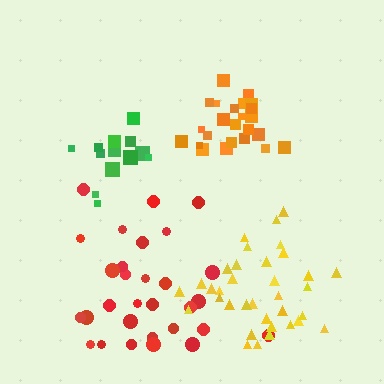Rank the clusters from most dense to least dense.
orange, yellow, green, red.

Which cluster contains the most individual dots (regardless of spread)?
Yellow (35).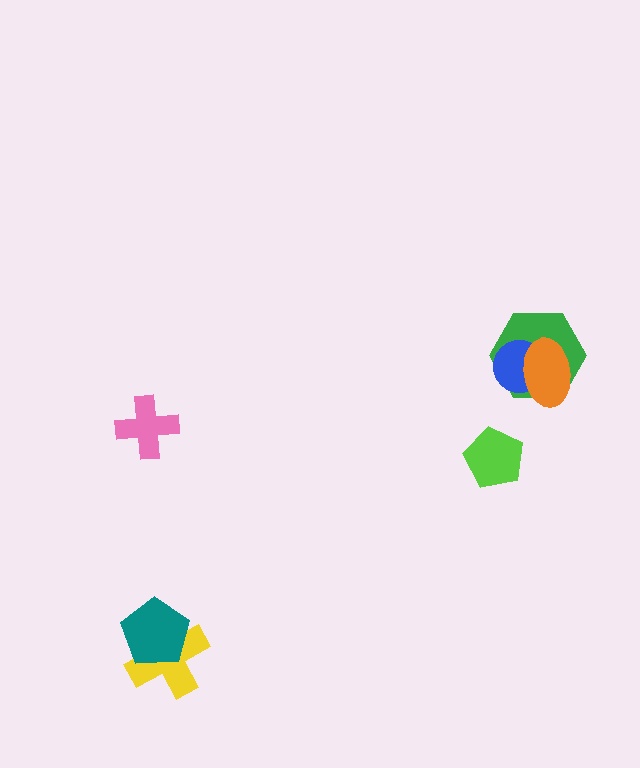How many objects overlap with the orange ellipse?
2 objects overlap with the orange ellipse.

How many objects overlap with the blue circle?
2 objects overlap with the blue circle.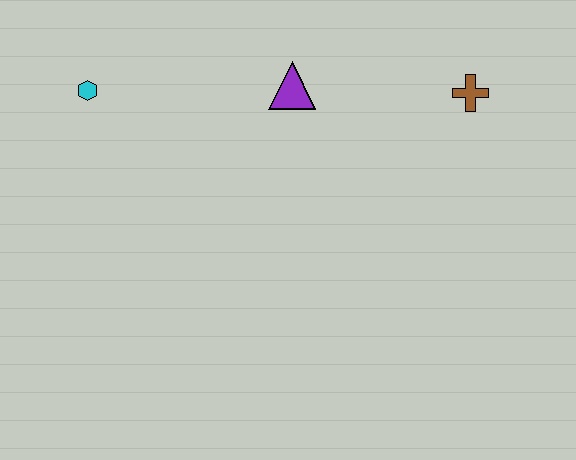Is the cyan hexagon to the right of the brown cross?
No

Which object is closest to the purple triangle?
The brown cross is closest to the purple triangle.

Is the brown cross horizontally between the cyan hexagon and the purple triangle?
No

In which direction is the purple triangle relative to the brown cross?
The purple triangle is to the left of the brown cross.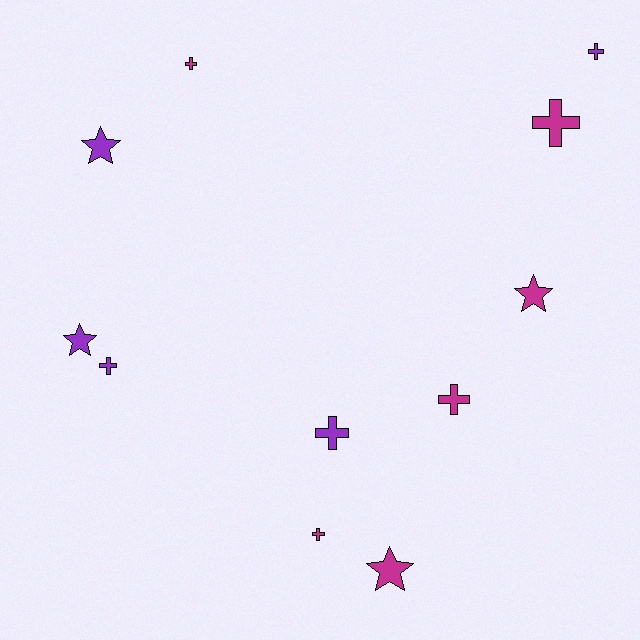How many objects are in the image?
There are 11 objects.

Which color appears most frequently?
Magenta, with 6 objects.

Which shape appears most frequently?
Cross, with 7 objects.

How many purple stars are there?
There are 2 purple stars.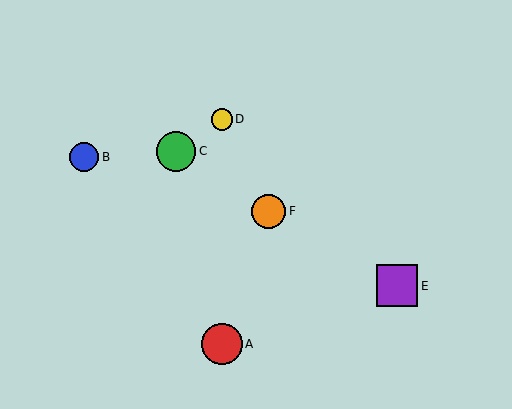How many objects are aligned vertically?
2 objects (A, D) are aligned vertically.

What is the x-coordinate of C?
Object C is at x≈176.